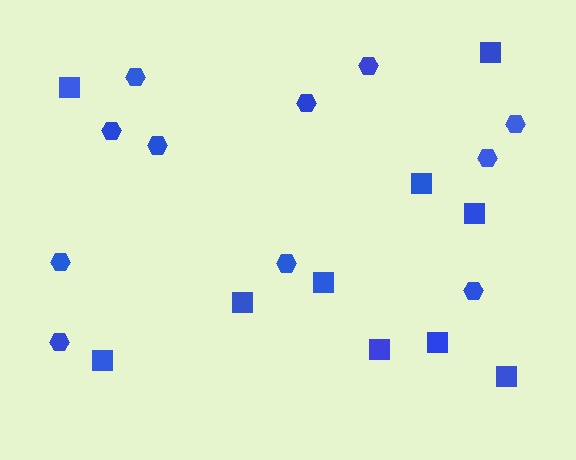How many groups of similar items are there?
There are 2 groups: one group of squares (10) and one group of hexagons (11).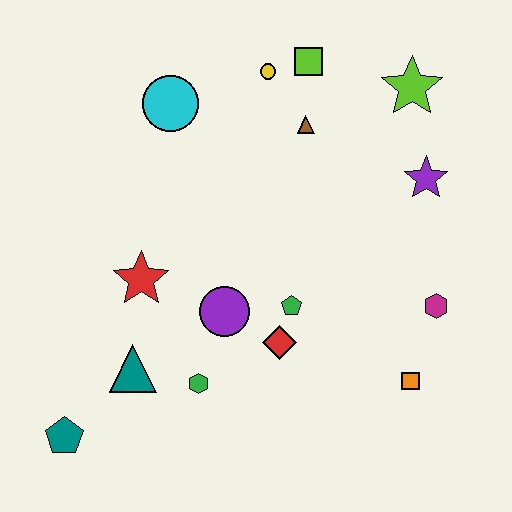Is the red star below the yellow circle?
Yes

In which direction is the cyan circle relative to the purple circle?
The cyan circle is above the purple circle.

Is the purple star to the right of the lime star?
Yes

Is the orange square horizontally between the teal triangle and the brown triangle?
No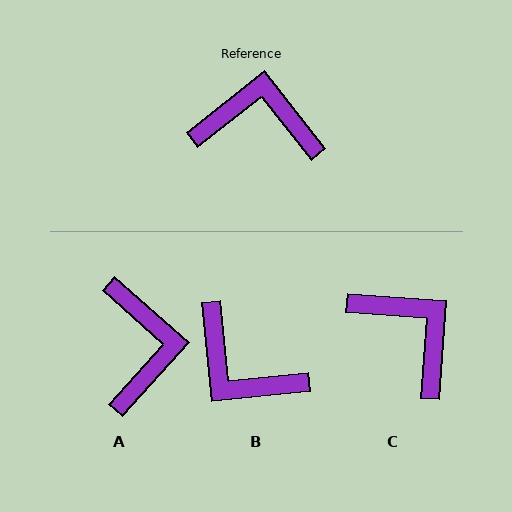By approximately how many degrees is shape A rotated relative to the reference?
Approximately 80 degrees clockwise.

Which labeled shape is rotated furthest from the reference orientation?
B, about 148 degrees away.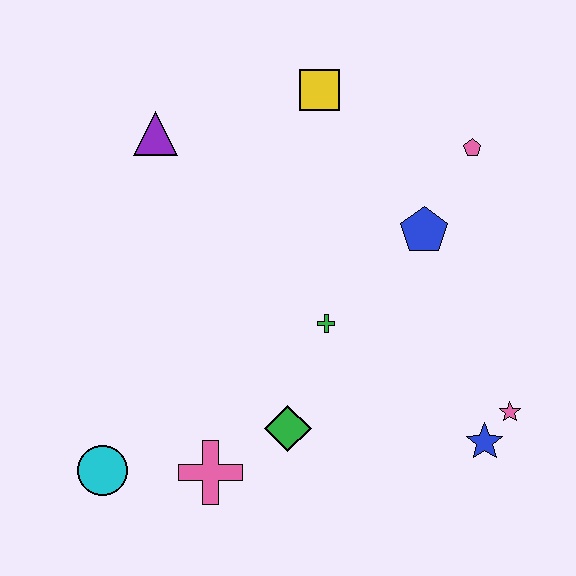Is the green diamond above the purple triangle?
No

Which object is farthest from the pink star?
The purple triangle is farthest from the pink star.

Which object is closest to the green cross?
The green diamond is closest to the green cross.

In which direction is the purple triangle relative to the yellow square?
The purple triangle is to the left of the yellow square.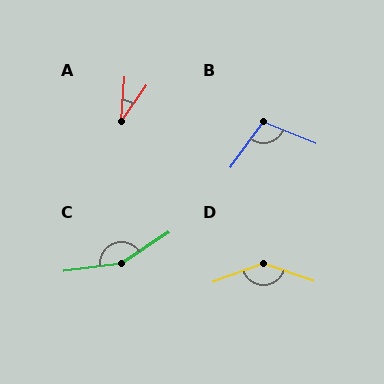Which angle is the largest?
C, at approximately 154 degrees.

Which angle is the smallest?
A, at approximately 30 degrees.